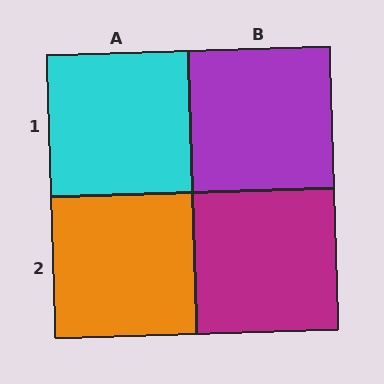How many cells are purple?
1 cell is purple.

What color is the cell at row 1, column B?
Purple.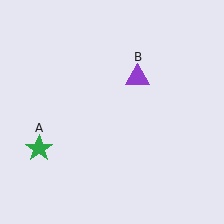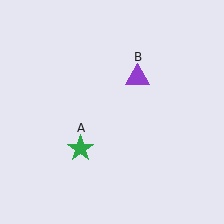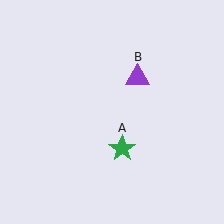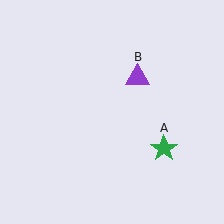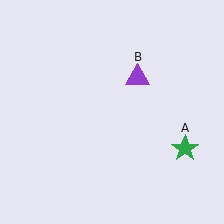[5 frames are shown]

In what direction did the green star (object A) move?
The green star (object A) moved right.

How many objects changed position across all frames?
1 object changed position: green star (object A).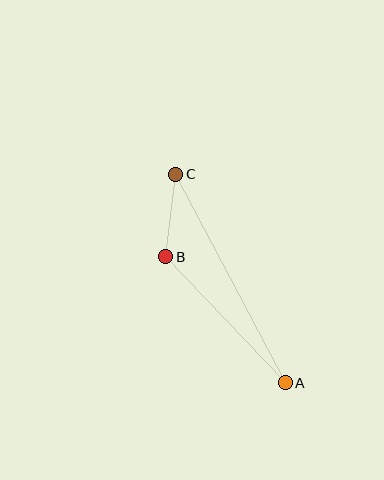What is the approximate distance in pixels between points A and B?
The distance between A and B is approximately 174 pixels.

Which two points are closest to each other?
Points B and C are closest to each other.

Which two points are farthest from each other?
Points A and C are farthest from each other.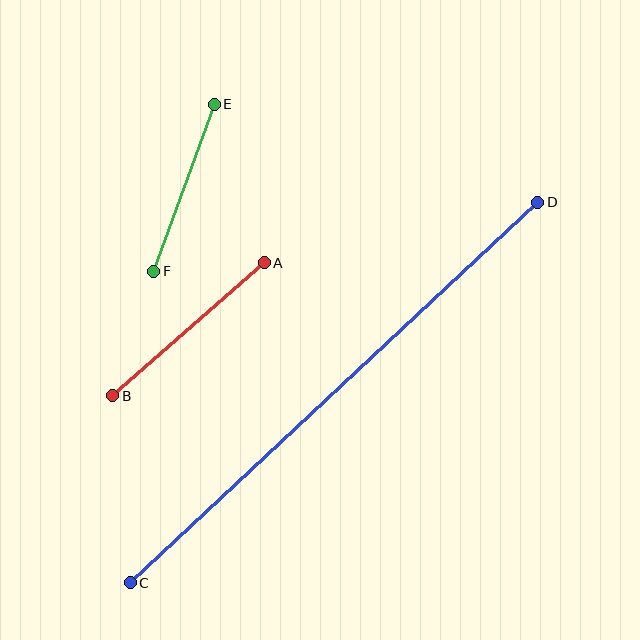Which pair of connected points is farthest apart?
Points C and D are farthest apart.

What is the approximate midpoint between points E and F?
The midpoint is at approximately (184, 188) pixels.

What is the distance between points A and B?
The distance is approximately 202 pixels.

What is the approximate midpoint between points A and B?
The midpoint is at approximately (189, 329) pixels.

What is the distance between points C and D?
The distance is approximately 557 pixels.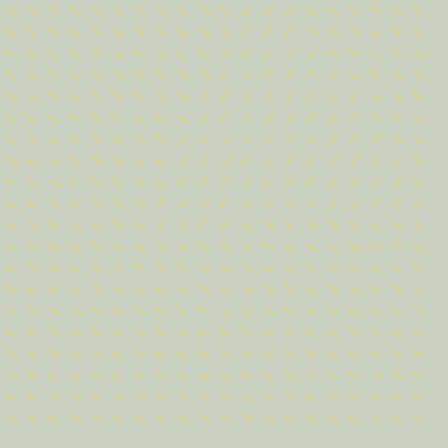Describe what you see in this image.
The image is filled with small yellow line segments. A triangle region in the image has lines oriented differently from the surrounding lines, creating a visible texture boundary.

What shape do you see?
I see a triangle.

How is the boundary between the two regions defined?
The boundary is defined purely by a change in line orientation (approximately 82 degrees difference). All lines are the same color and thickness.